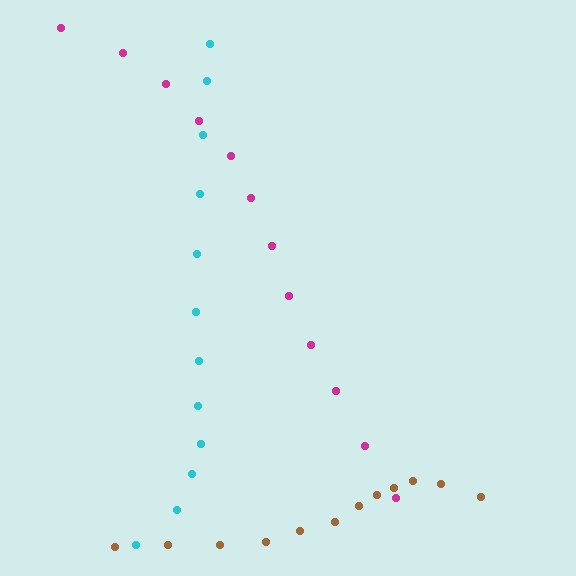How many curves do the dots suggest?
There are 3 distinct paths.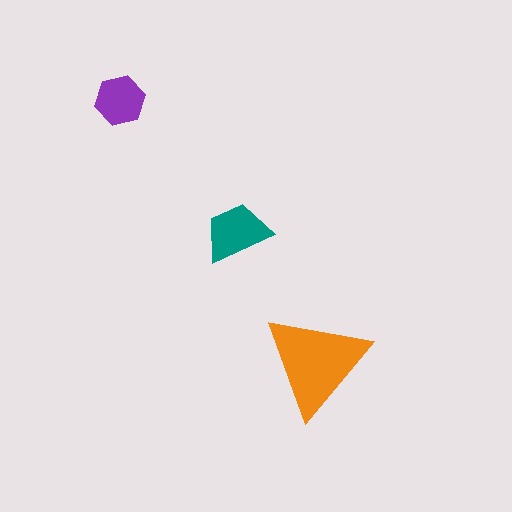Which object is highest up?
The purple hexagon is topmost.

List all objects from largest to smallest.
The orange triangle, the teal trapezoid, the purple hexagon.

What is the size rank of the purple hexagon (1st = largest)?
3rd.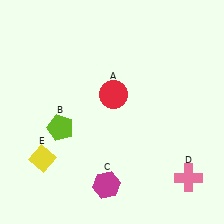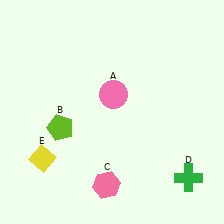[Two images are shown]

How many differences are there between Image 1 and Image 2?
There are 3 differences between the two images.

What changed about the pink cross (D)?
In Image 1, D is pink. In Image 2, it changed to green.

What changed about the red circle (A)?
In Image 1, A is red. In Image 2, it changed to pink.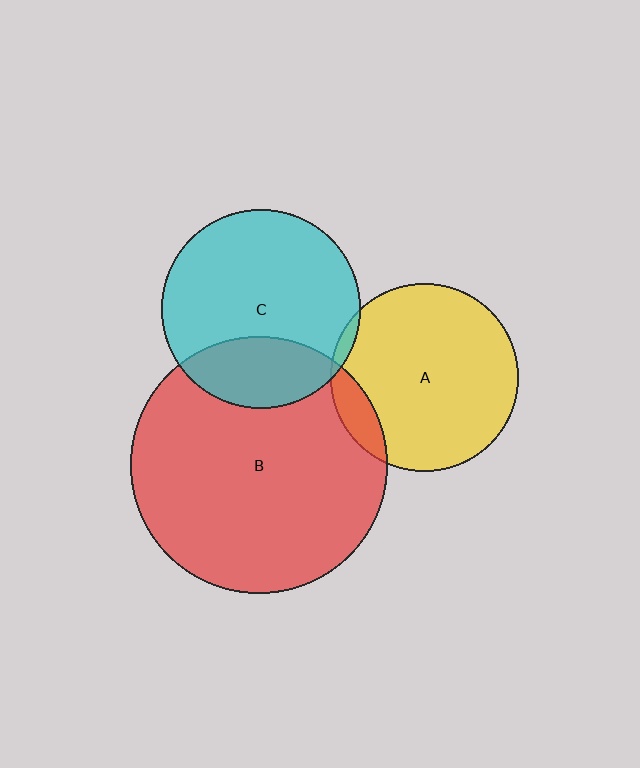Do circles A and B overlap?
Yes.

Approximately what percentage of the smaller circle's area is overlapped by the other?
Approximately 10%.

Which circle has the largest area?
Circle B (red).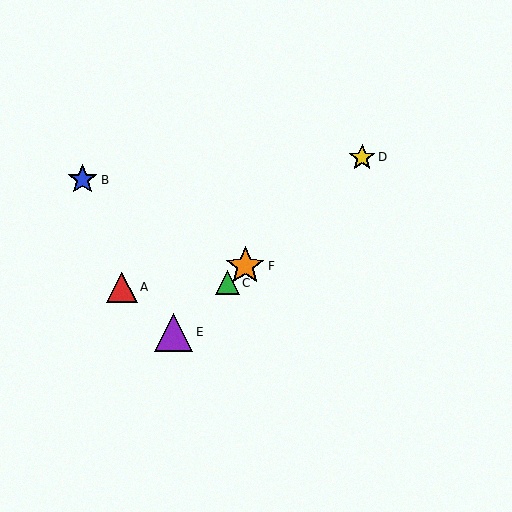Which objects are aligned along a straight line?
Objects C, D, E, F are aligned along a straight line.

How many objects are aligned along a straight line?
4 objects (C, D, E, F) are aligned along a straight line.